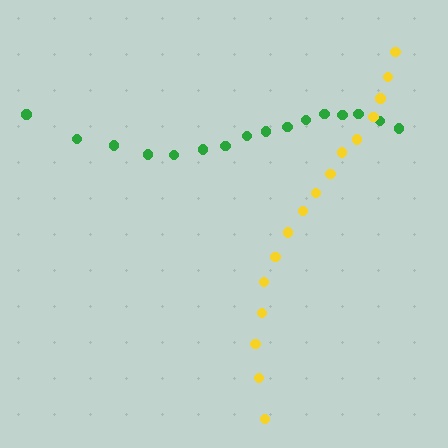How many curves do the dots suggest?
There are 2 distinct paths.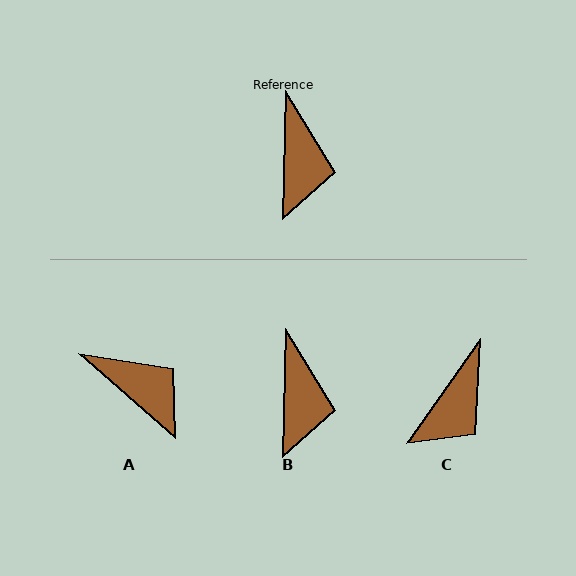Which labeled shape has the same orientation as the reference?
B.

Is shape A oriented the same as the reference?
No, it is off by about 50 degrees.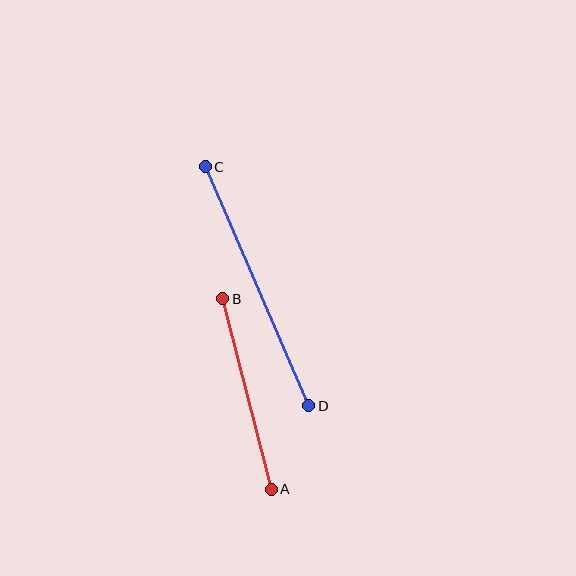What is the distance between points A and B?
The distance is approximately 196 pixels.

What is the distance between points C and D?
The distance is approximately 260 pixels.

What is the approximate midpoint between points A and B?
The midpoint is at approximately (247, 394) pixels.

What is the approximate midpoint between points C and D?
The midpoint is at approximately (257, 286) pixels.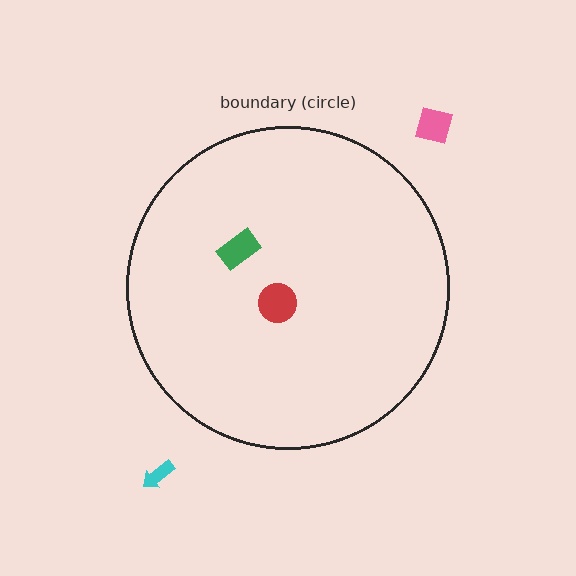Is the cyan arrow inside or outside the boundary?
Outside.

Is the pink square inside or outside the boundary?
Outside.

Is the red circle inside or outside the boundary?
Inside.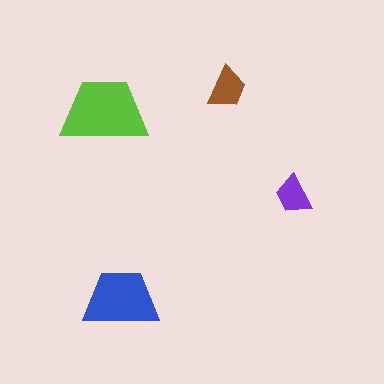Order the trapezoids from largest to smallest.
the lime one, the blue one, the brown one, the purple one.